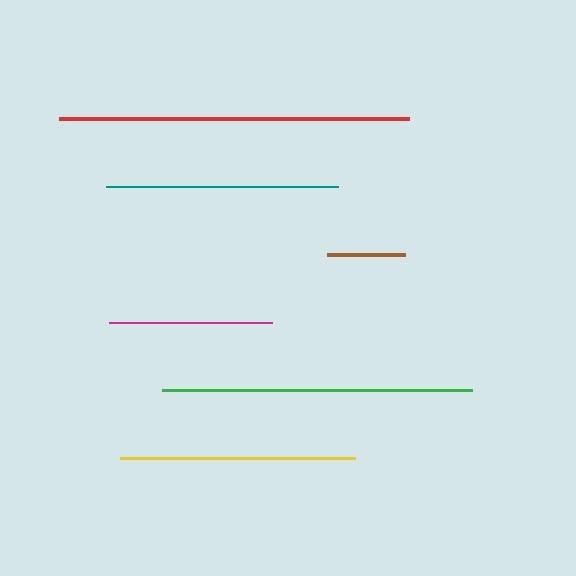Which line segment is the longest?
The red line is the longest at approximately 350 pixels.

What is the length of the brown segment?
The brown segment is approximately 78 pixels long.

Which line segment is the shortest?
The brown line is the shortest at approximately 78 pixels.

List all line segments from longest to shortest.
From longest to shortest: red, green, yellow, teal, magenta, brown.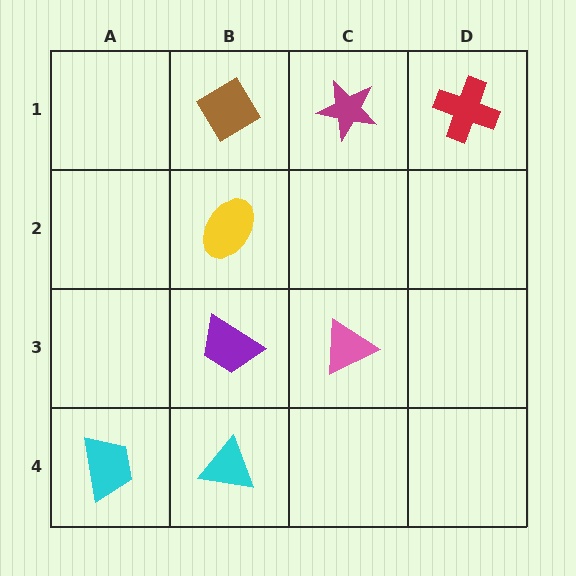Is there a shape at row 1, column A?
No, that cell is empty.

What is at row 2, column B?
A yellow ellipse.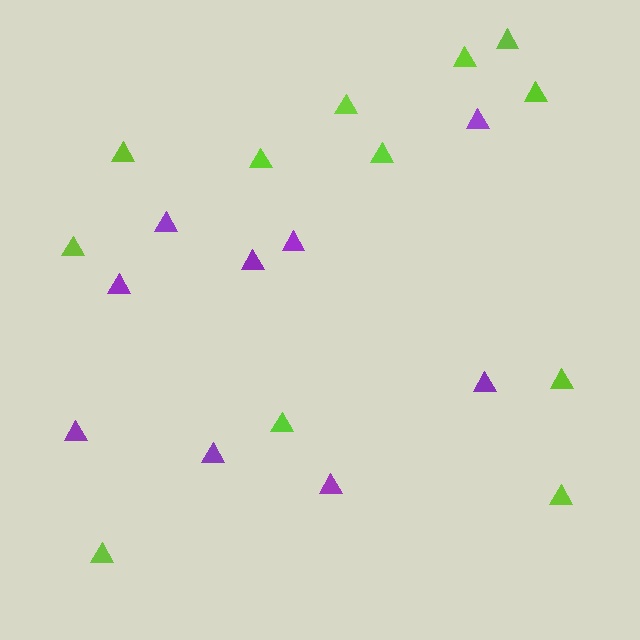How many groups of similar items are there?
There are 2 groups: one group of purple triangles (9) and one group of lime triangles (12).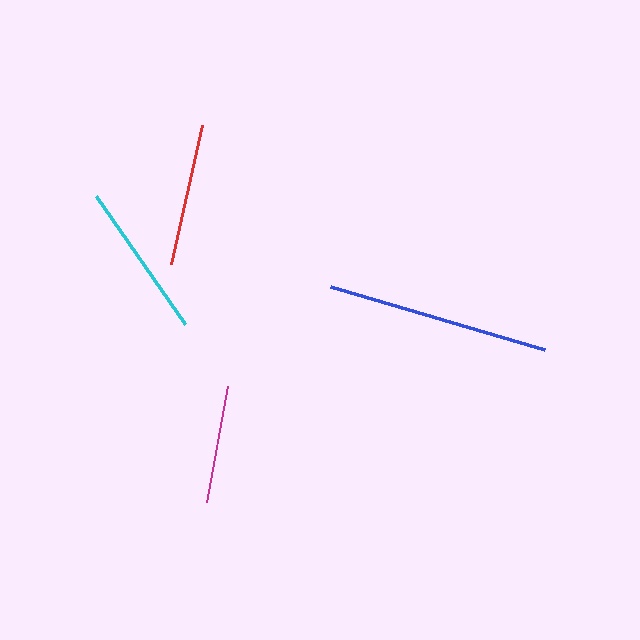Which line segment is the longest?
The blue line is the longest at approximately 223 pixels.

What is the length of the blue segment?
The blue segment is approximately 223 pixels long.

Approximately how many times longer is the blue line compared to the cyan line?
The blue line is approximately 1.4 times the length of the cyan line.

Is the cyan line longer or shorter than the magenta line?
The cyan line is longer than the magenta line.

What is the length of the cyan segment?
The cyan segment is approximately 156 pixels long.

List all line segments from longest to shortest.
From longest to shortest: blue, cyan, red, magenta.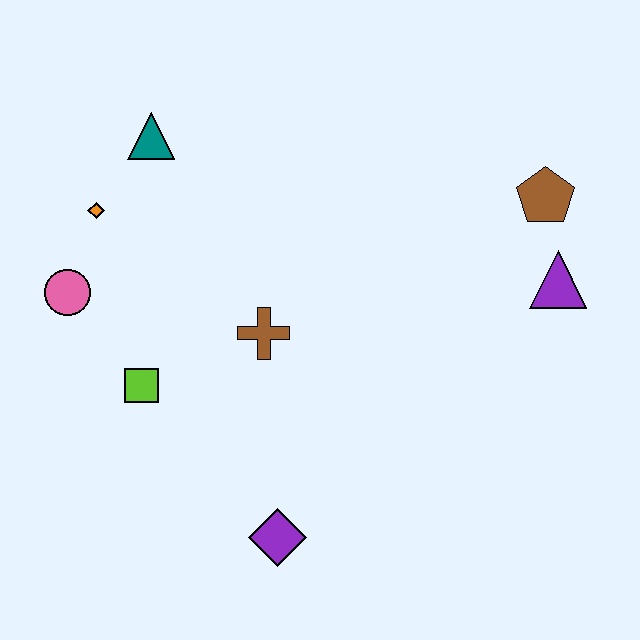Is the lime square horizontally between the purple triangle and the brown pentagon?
No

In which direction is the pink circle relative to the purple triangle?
The pink circle is to the left of the purple triangle.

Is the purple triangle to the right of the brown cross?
Yes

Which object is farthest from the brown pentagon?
The pink circle is farthest from the brown pentagon.